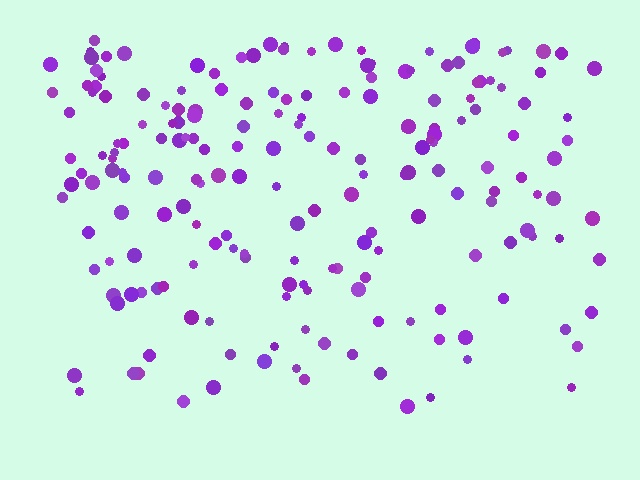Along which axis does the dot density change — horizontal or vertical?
Vertical.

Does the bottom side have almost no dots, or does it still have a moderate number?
Still a moderate number, just noticeably fewer than the top.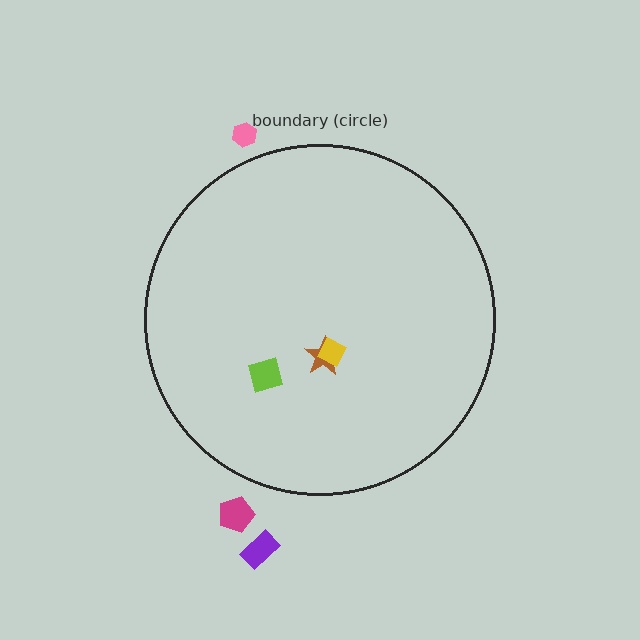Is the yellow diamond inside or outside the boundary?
Inside.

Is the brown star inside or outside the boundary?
Inside.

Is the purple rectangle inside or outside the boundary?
Outside.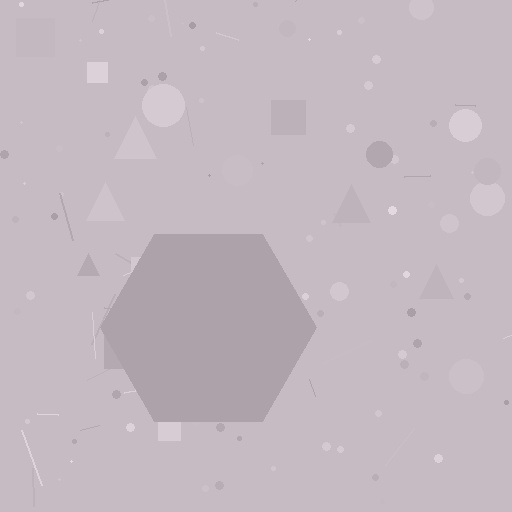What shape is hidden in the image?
A hexagon is hidden in the image.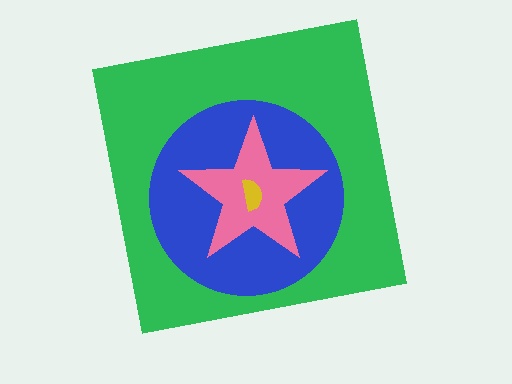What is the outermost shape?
The green square.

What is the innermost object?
The yellow semicircle.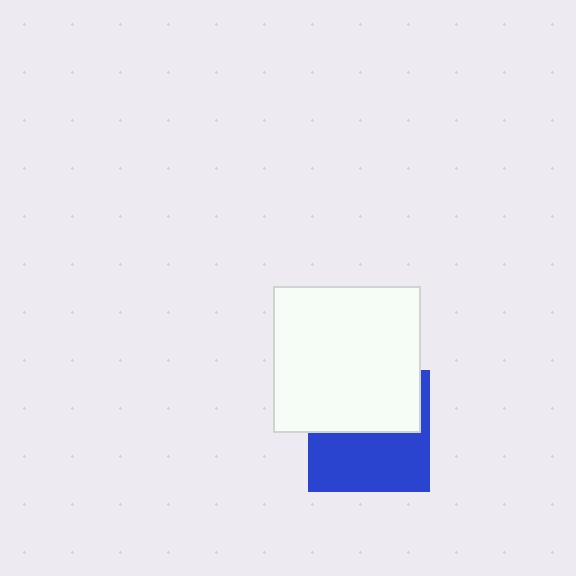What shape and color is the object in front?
The object in front is a white square.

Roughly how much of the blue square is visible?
About half of it is visible (roughly 51%).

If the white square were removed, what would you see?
You would see the complete blue square.